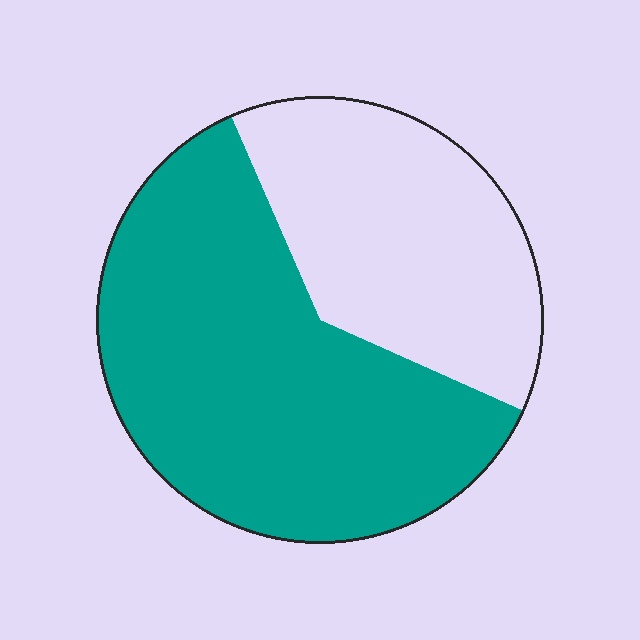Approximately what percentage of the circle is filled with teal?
Approximately 60%.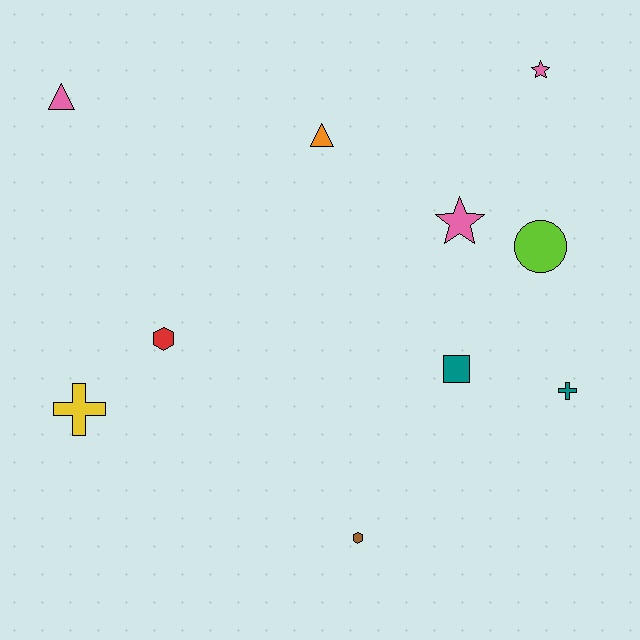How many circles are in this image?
There is 1 circle.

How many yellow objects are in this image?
There is 1 yellow object.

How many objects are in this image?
There are 10 objects.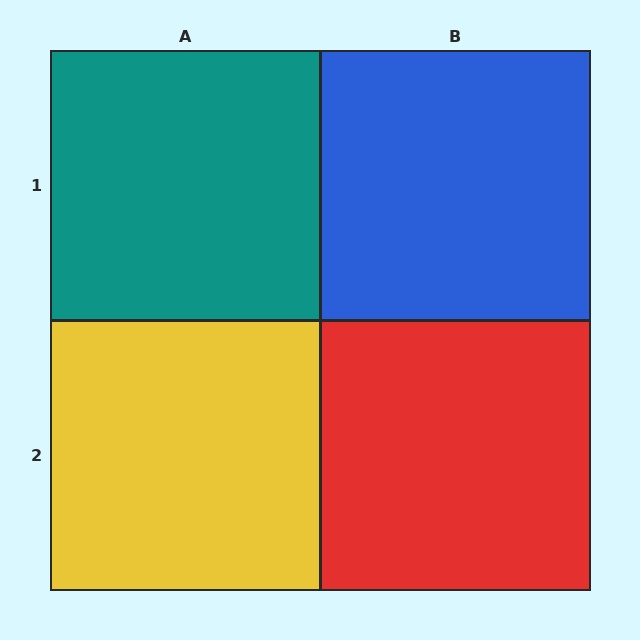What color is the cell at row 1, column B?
Blue.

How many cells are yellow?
1 cell is yellow.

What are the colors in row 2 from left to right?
Yellow, red.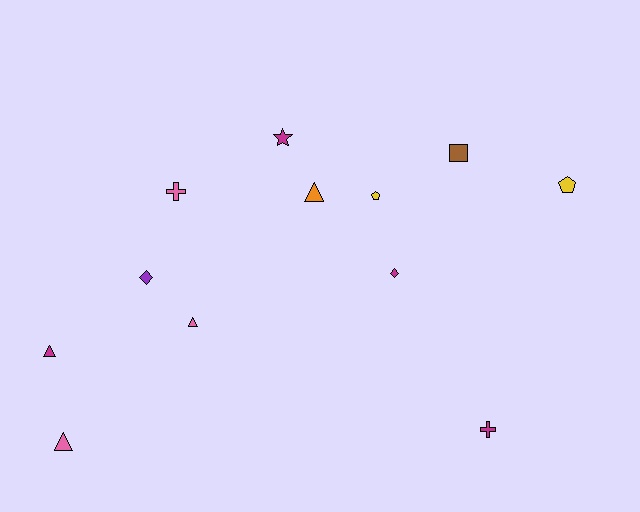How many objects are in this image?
There are 12 objects.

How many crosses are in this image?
There are 2 crosses.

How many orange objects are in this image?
There is 1 orange object.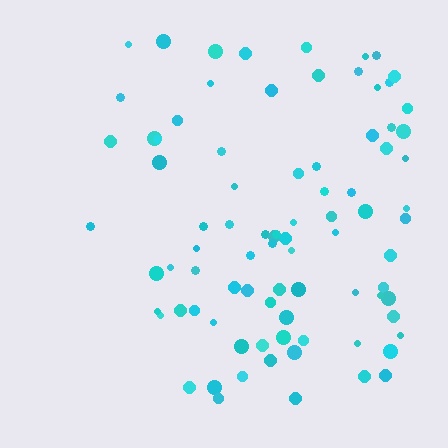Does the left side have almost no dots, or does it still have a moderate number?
Still a moderate number, just noticeably fewer than the right.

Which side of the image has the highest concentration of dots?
The right.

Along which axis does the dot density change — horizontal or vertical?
Horizontal.